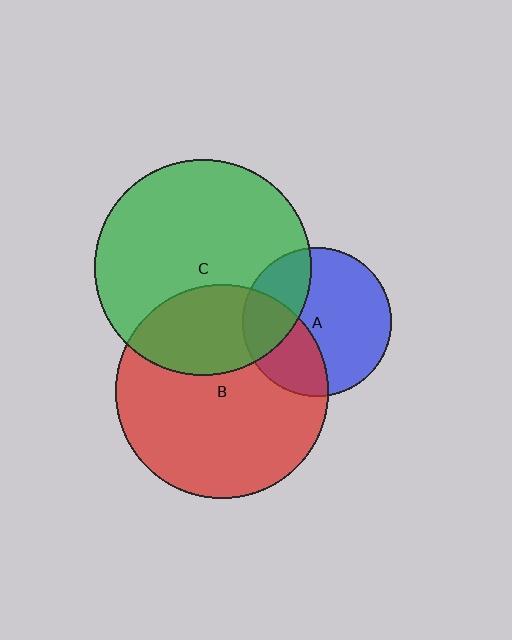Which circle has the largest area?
Circle C (green).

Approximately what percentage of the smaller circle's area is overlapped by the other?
Approximately 35%.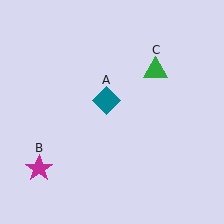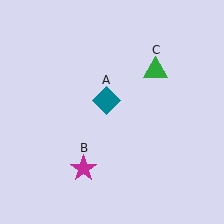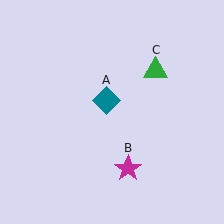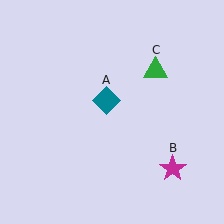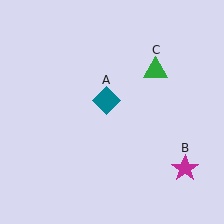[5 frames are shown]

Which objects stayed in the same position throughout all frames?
Teal diamond (object A) and green triangle (object C) remained stationary.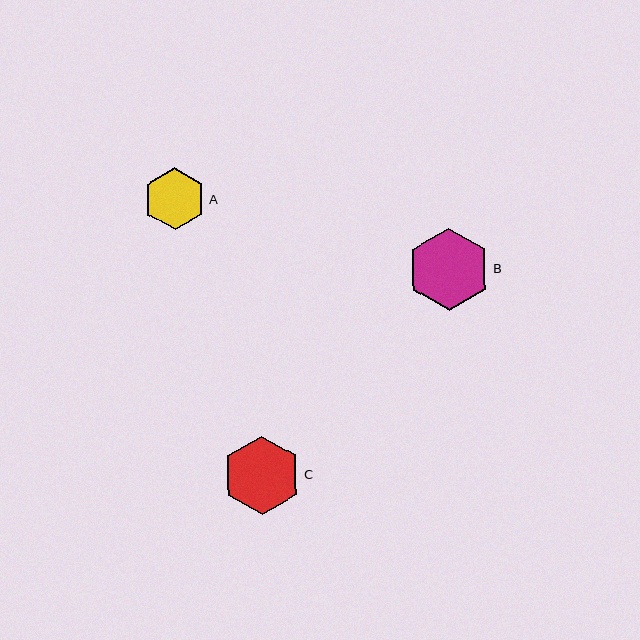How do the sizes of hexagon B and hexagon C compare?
Hexagon B and hexagon C are approximately the same size.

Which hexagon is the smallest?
Hexagon A is the smallest with a size of approximately 62 pixels.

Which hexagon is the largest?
Hexagon B is the largest with a size of approximately 82 pixels.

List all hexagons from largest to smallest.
From largest to smallest: B, C, A.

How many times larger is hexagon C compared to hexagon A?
Hexagon C is approximately 1.3 times the size of hexagon A.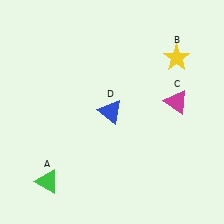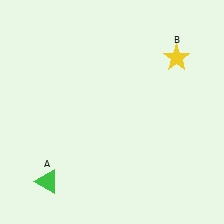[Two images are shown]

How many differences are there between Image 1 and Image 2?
There are 2 differences between the two images.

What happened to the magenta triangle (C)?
The magenta triangle (C) was removed in Image 2. It was in the top-right area of Image 1.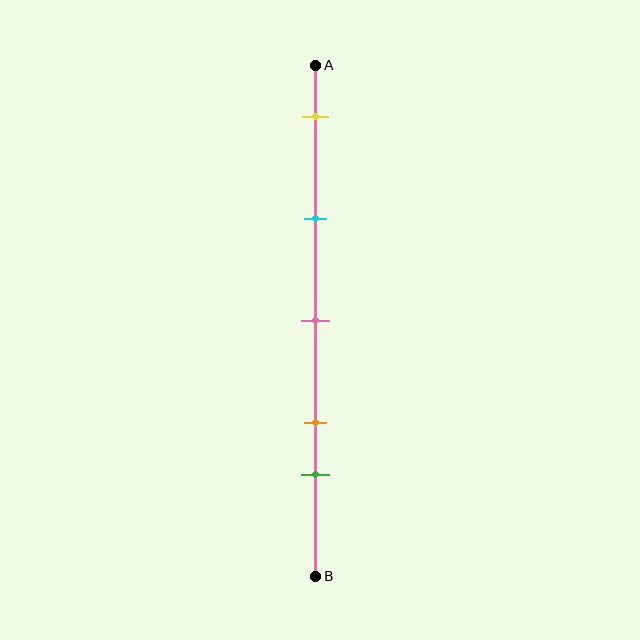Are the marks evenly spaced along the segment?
No, the marks are not evenly spaced.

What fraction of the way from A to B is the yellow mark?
The yellow mark is approximately 10% (0.1) of the way from A to B.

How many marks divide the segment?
There are 5 marks dividing the segment.